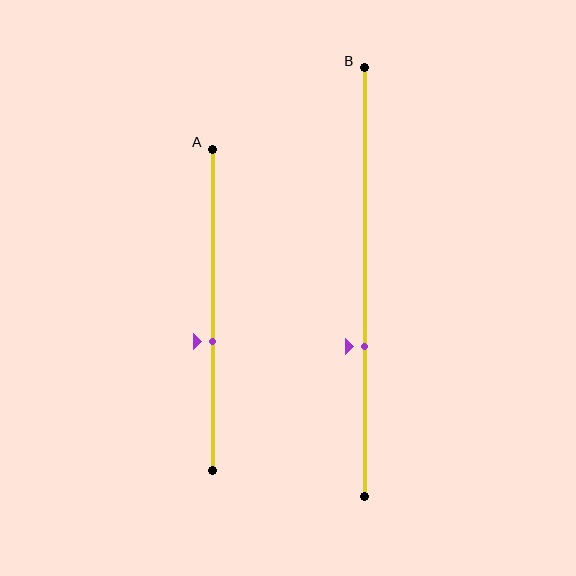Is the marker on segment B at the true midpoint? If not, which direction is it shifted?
No, the marker on segment B is shifted downward by about 15% of the segment length.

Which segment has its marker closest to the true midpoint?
Segment A has its marker closest to the true midpoint.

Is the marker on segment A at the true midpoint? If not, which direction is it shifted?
No, the marker on segment A is shifted downward by about 10% of the segment length.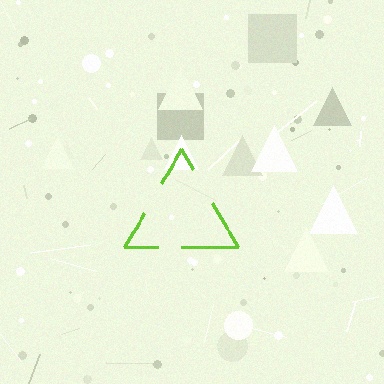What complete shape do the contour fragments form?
The contour fragments form a triangle.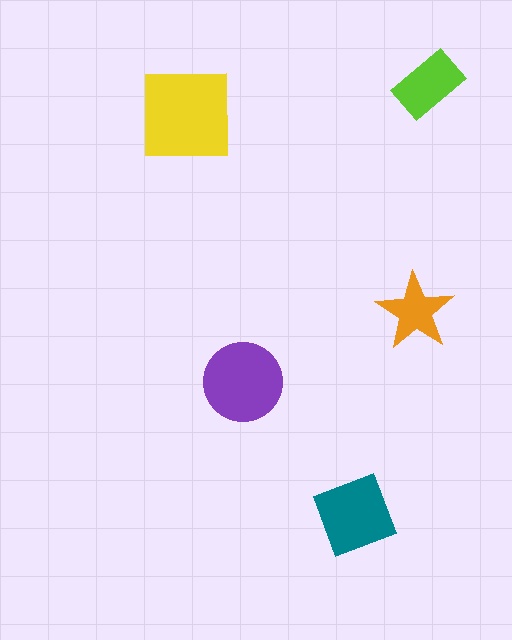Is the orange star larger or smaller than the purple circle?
Smaller.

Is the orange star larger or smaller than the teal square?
Smaller.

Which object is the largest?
The yellow square.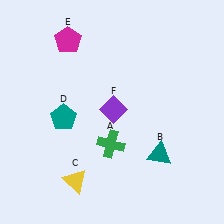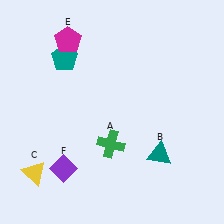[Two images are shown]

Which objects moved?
The objects that moved are: the yellow triangle (C), the teal pentagon (D), the purple diamond (F).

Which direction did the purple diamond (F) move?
The purple diamond (F) moved down.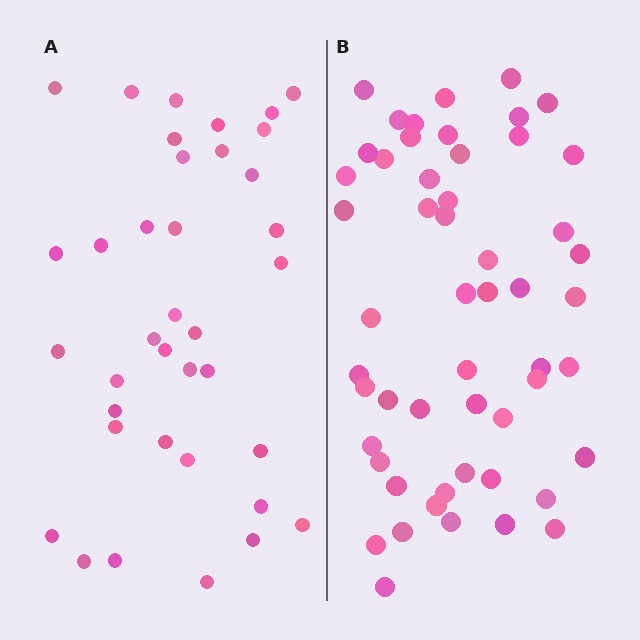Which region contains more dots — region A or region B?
Region B (the right region) has more dots.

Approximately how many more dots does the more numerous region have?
Region B has approximately 15 more dots than region A.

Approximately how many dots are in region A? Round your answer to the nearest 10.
About 40 dots. (The exact count is 37, which rounds to 40.)